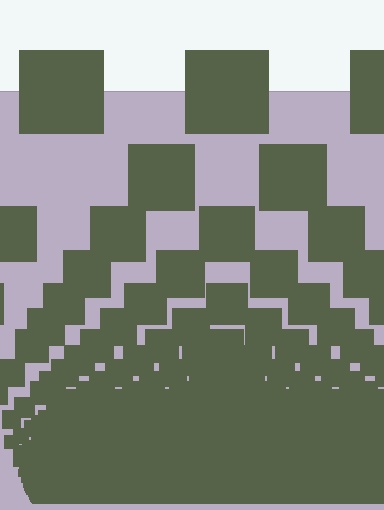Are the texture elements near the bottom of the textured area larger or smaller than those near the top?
Smaller. The gradient is inverted — elements near the bottom are smaller and denser.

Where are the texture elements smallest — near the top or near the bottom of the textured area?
Near the bottom.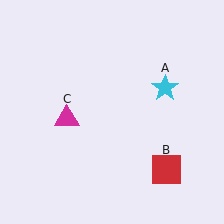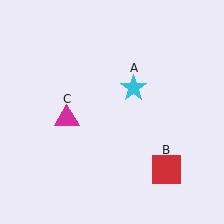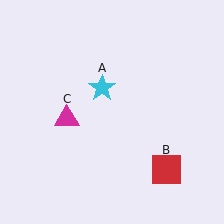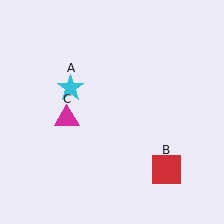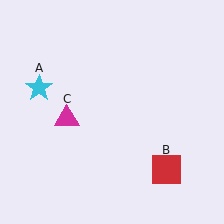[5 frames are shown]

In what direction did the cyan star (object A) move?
The cyan star (object A) moved left.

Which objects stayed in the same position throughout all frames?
Red square (object B) and magenta triangle (object C) remained stationary.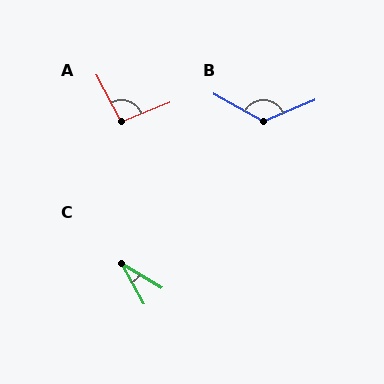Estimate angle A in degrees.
Approximately 96 degrees.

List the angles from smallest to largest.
C (29°), A (96°), B (128°).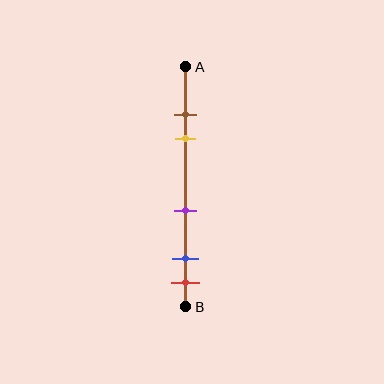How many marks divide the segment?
There are 5 marks dividing the segment.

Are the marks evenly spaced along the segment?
No, the marks are not evenly spaced.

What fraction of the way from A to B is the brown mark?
The brown mark is approximately 20% (0.2) of the way from A to B.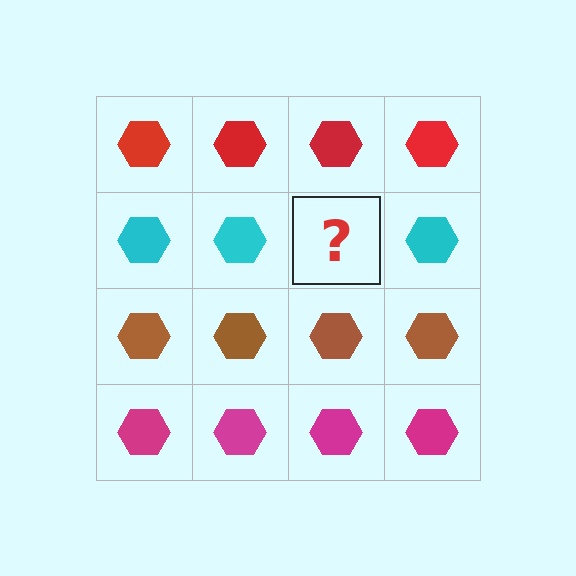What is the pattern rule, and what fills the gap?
The rule is that each row has a consistent color. The gap should be filled with a cyan hexagon.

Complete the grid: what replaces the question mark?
The question mark should be replaced with a cyan hexagon.